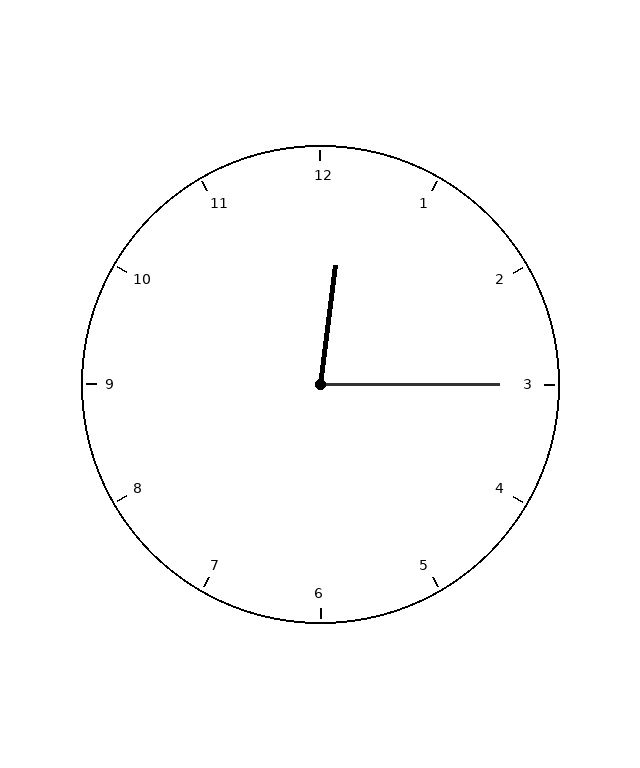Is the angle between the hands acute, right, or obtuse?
It is acute.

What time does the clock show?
12:15.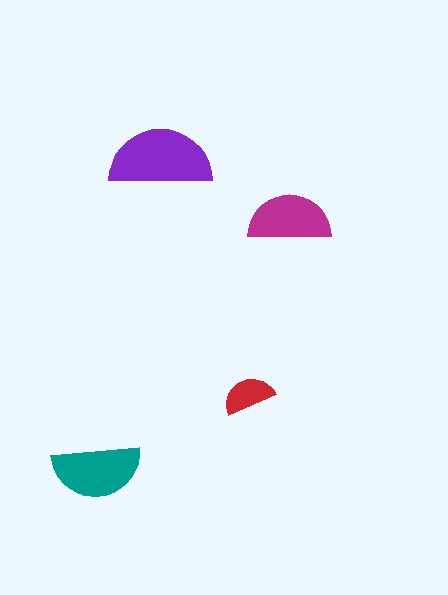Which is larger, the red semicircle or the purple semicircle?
The purple one.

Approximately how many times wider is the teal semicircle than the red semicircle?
About 1.5 times wider.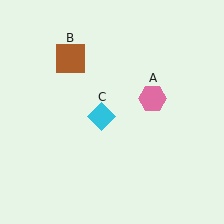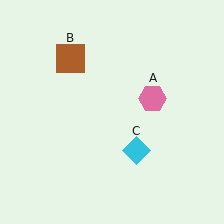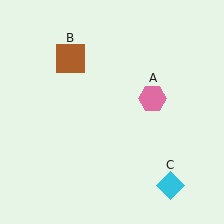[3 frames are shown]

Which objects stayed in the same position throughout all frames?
Pink hexagon (object A) and brown square (object B) remained stationary.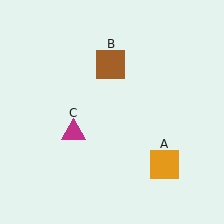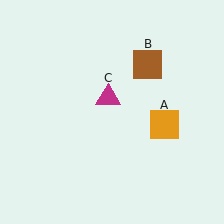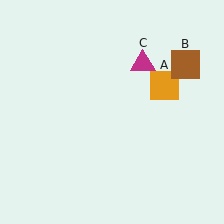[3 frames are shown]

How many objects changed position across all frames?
3 objects changed position: orange square (object A), brown square (object B), magenta triangle (object C).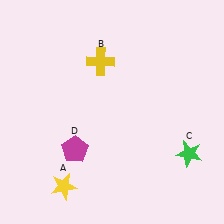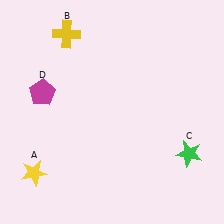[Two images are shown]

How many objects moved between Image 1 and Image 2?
3 objects moved between the two images.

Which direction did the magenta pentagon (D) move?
The magenta pentagon (D) moved up.